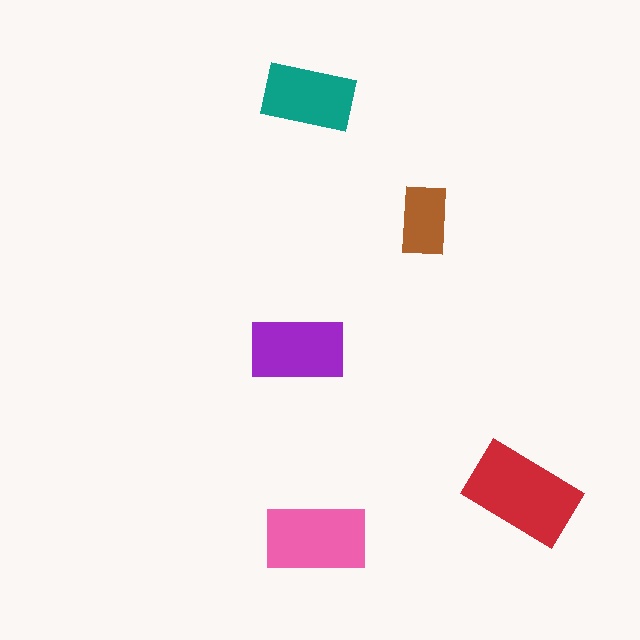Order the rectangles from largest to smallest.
the red one, the pink one, the purple one, the teal one, the brown one.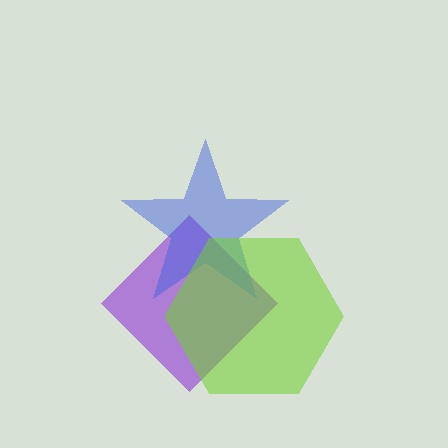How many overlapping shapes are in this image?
There are 3 overlapping shapes in the image.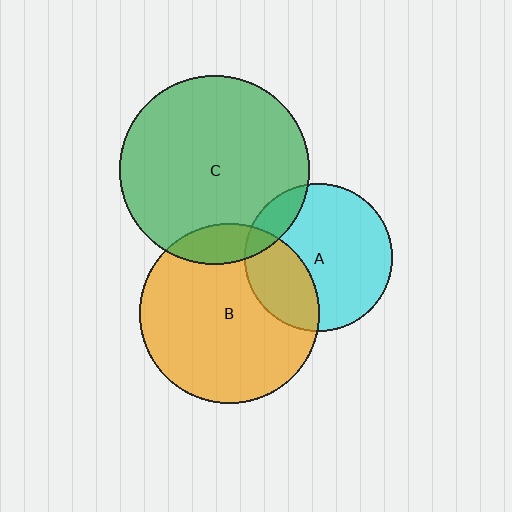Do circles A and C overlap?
Yes.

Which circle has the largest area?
Circle C (green).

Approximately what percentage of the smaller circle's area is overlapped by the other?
Approximately 15%.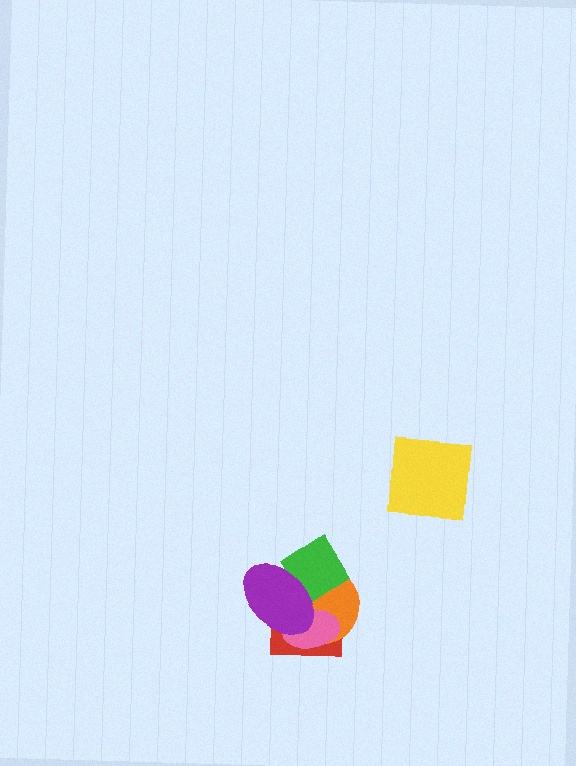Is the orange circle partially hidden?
Yes, it is partially covered by another shape.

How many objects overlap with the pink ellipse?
3 objects overlap with the pink ellipse.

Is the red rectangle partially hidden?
Yes, it is partially covered by another shape.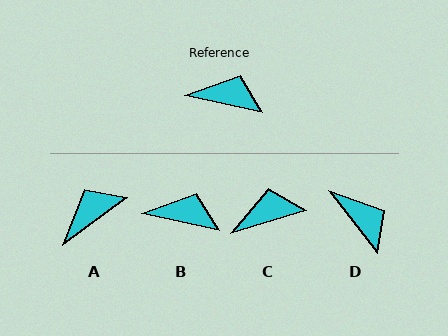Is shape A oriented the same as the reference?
No, it is off by about 48 degrees.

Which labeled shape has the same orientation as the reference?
B.